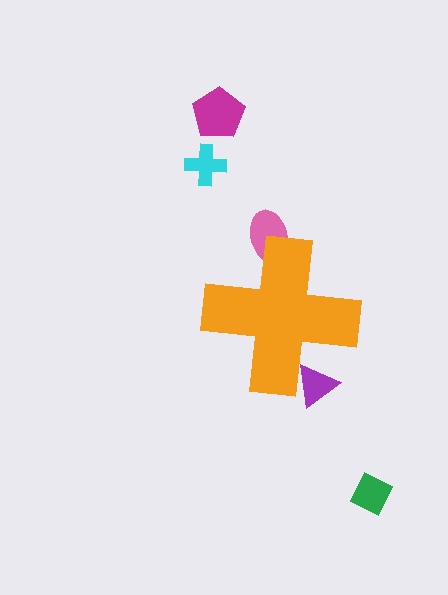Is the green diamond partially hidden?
No, the green diamond is fully visible.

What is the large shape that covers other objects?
An orange cross.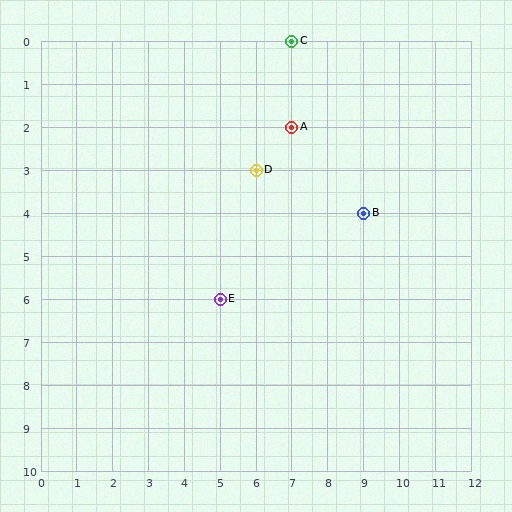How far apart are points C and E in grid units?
Points C and E are 2 columns and 6 rows apart (about 6.3 grid units diagonally).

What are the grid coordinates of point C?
Point C is at grid coordinates (7, 0).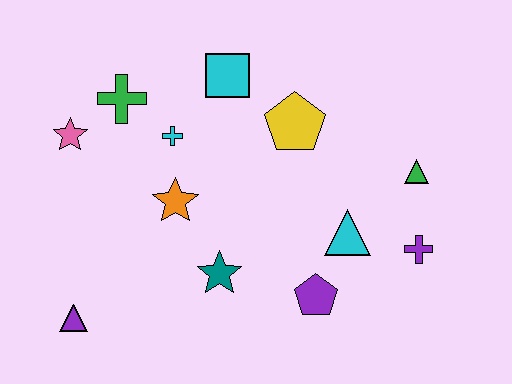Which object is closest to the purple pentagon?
The cyan triangle is closest to the purple pentagon.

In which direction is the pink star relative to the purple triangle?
The pink star is above the purple triangle.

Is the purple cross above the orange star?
No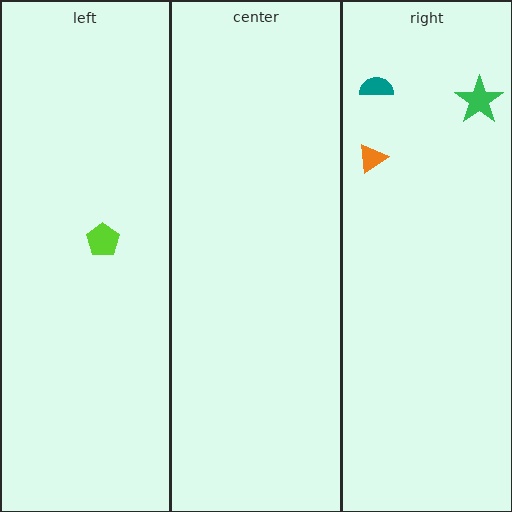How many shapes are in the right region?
3.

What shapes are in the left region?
The lime pentagon.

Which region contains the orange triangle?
The right region.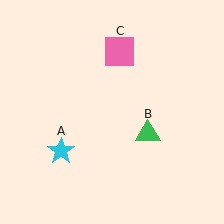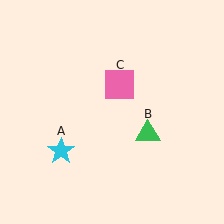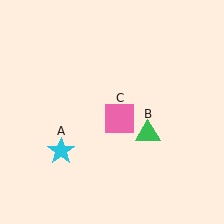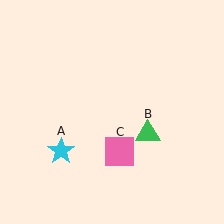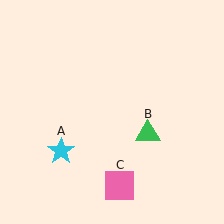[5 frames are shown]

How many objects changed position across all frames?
1 object changed position: pink square (object C).